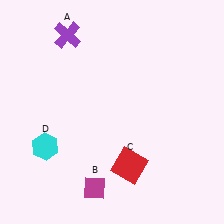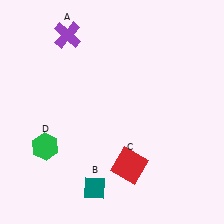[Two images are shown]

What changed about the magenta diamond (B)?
In Image 1, B is magenta. In Image 2, it changed to teal.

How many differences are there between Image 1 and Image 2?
There are 2 differences between the two images.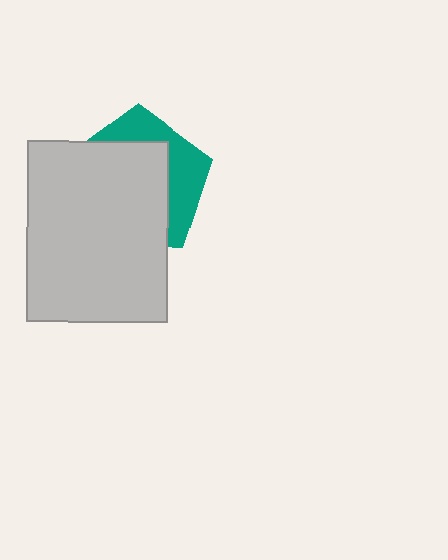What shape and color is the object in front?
The object in front is a light gray rectangle.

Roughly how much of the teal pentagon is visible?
A small part of it is visible (roughly 34%).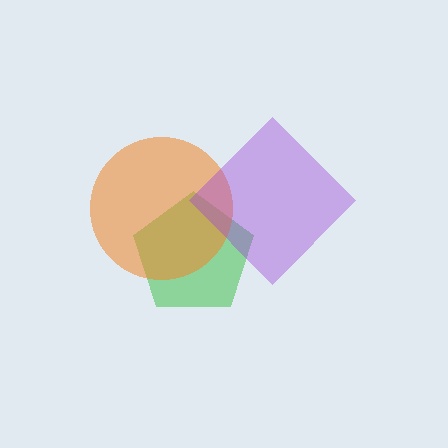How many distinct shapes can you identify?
There are 3 distinct shapes: a green pentagon, an orange circle, a purple diamond.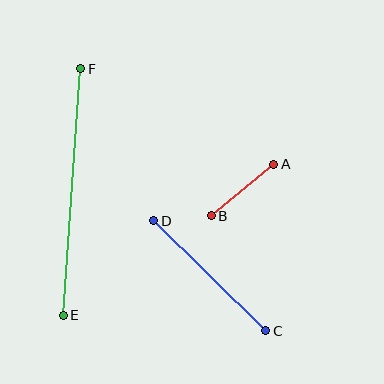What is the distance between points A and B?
The distance is approximately 81 pixels.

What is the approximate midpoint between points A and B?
The midpoint is at approximately (243, 190) pixels.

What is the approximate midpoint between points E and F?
The midpoint is at approximately (72, 192) pixels.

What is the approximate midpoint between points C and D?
The midpoint is at approximately (210, 276) pixels.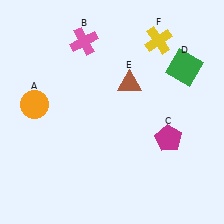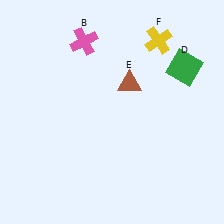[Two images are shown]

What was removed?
The orange circle (A), the magenta pentagon (C) were removed in Image 2.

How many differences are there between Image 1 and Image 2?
There are 2 differences between the two images.